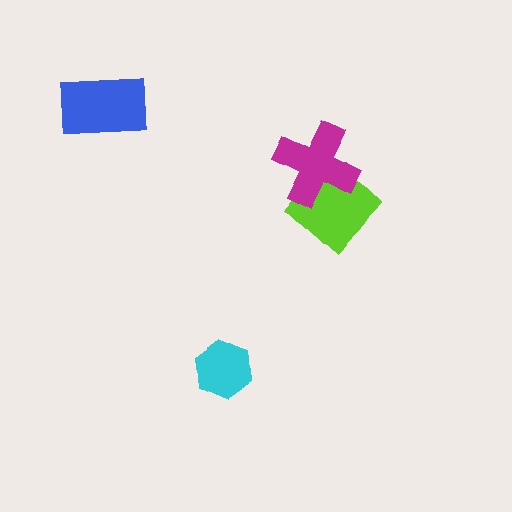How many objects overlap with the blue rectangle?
0 objects overlap with the blue rectangle.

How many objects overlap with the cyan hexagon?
0 objects overlap with the cyan hexagon.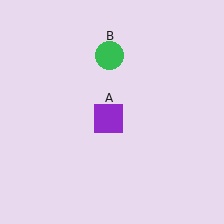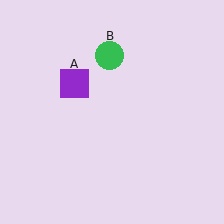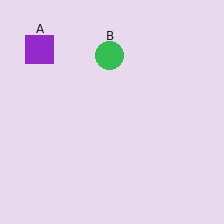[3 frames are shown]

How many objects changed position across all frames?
1 object changed position: purple square (object A).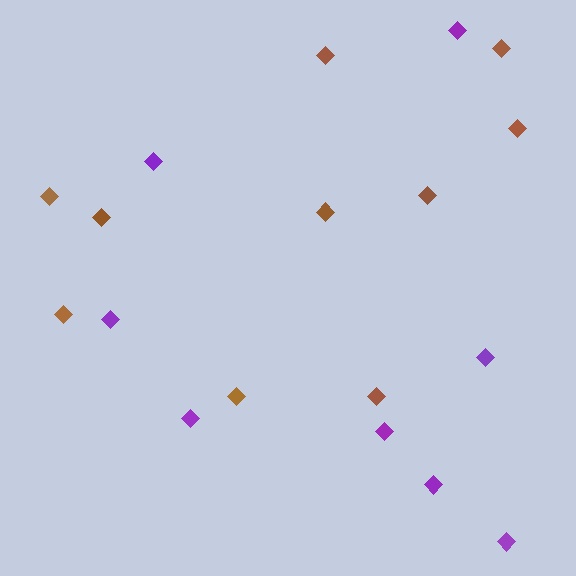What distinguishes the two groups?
There are 2 groups: one group of brown diamonds (10) and one group of purple diamonds (8).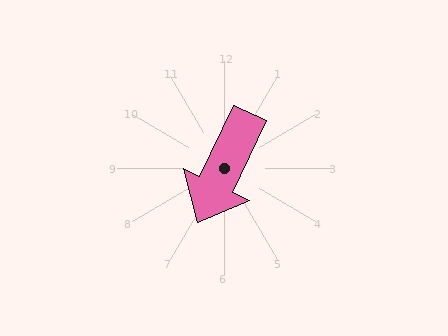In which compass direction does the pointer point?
Southwest.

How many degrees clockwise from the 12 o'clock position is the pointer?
Approximately 206 degrees.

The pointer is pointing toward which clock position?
Roughly 7 o'clock.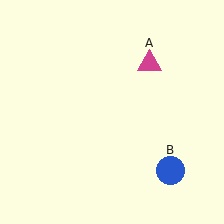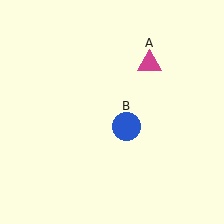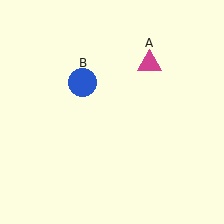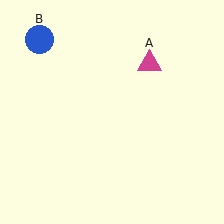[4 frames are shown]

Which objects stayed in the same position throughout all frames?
Magenta triangle (object A) remained stationary.